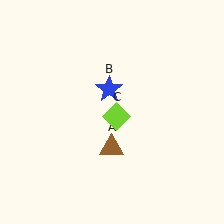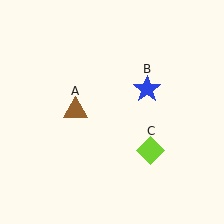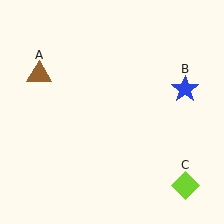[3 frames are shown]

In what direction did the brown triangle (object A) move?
The brown triangle (object A) moved up and to the left.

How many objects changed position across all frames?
3 objects changed position: brown triangle (object A), blue star (object B), lime diamond (object C).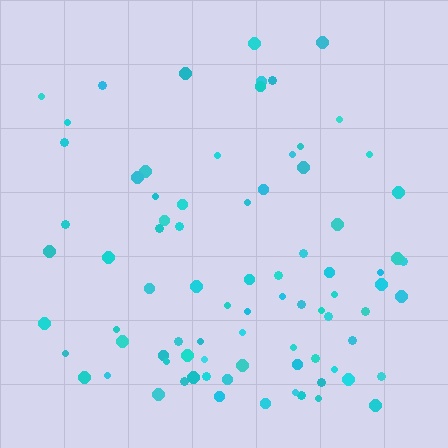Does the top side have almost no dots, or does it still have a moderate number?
Still a moderate number, just noticeably fewer than the bottom.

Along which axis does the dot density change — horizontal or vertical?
Vertical.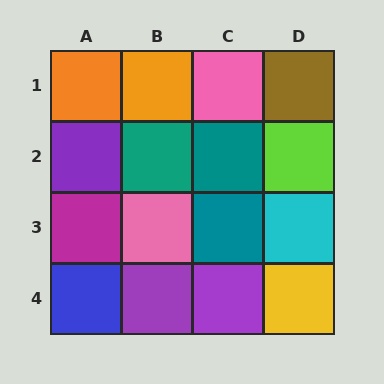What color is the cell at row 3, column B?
Pink.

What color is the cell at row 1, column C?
Pink.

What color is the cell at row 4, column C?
Purple.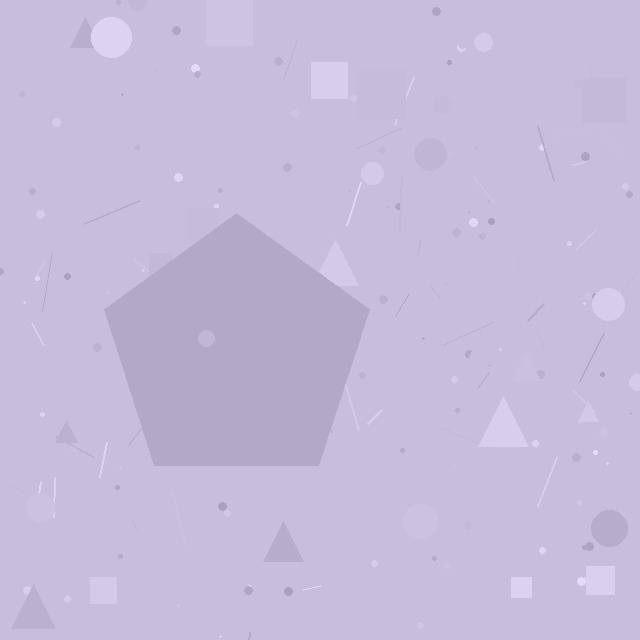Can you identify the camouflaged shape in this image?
The camouflaged shape is a pentagon.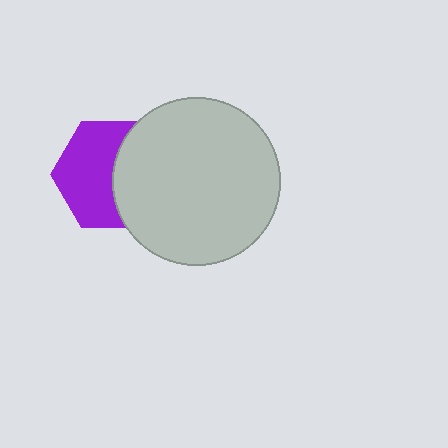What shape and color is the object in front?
The object in front is a light gray circle.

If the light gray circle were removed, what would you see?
You would see the complete purple hexagon.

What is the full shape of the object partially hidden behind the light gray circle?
The partially hidden object is a purple hexagon.